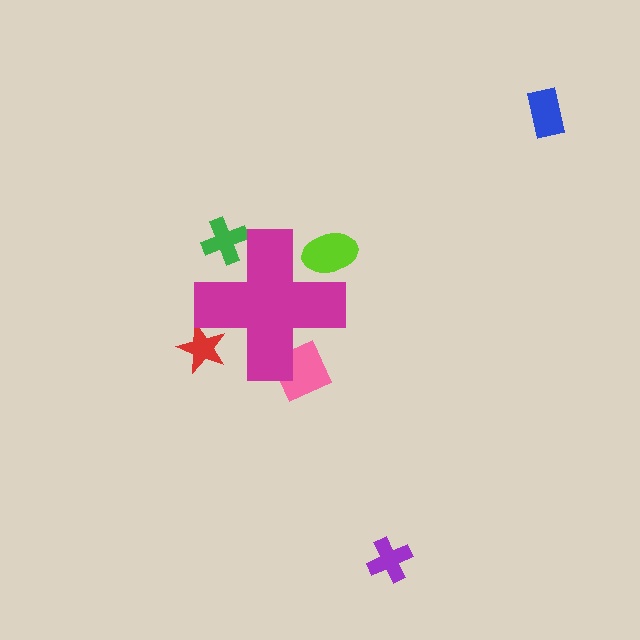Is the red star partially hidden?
Yes, the red star is partially hidden behind the magenta cross.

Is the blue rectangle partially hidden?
No, the blue rectangle is fully visible.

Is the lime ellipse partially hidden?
Yes, the lime ellipse is partially hidden behind the magenta cross.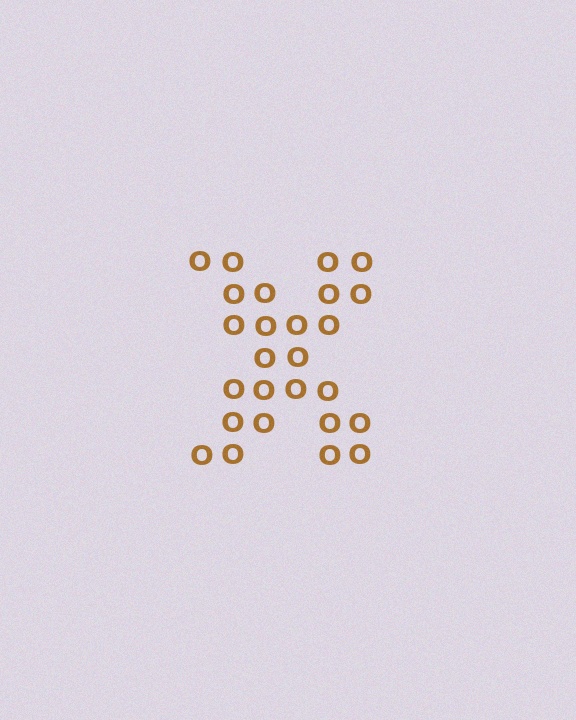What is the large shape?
The large shape is the letter X.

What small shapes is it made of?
It is made of small letter O's.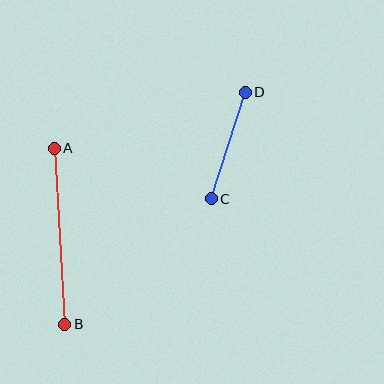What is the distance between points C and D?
The distance is approximately 111 pixels.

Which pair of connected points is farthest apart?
Points A and B are farthest apart.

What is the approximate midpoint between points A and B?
The midpoint is at approximately (60, 236) pixels.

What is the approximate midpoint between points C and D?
The midpoint is at approximately (228, 145) pixels.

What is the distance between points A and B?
The distance is approximately 176 pixels.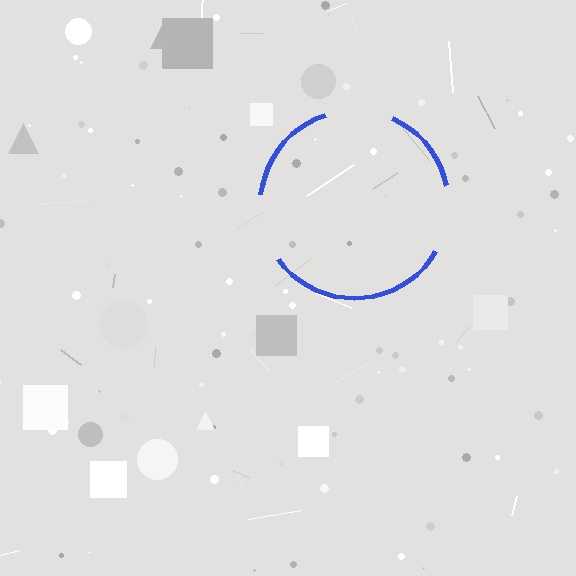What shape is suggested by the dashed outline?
The dashed outline suggests a circle.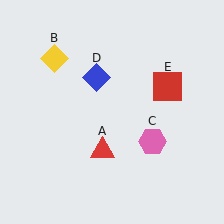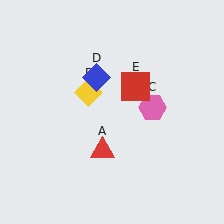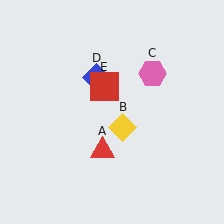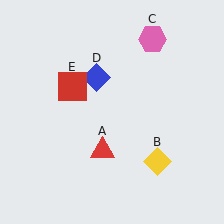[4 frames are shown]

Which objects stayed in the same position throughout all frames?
Red triangle (object A) and blue diamond (object D) remained stationary.